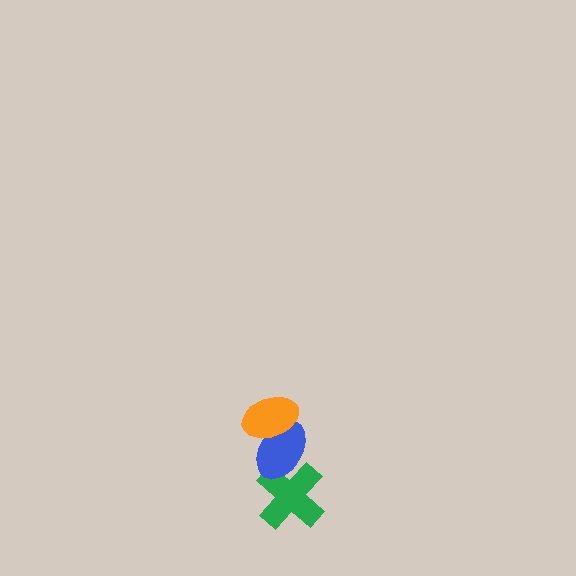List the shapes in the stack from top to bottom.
From top to bottom: the orange ellipse, the blue ellipse, the green cross.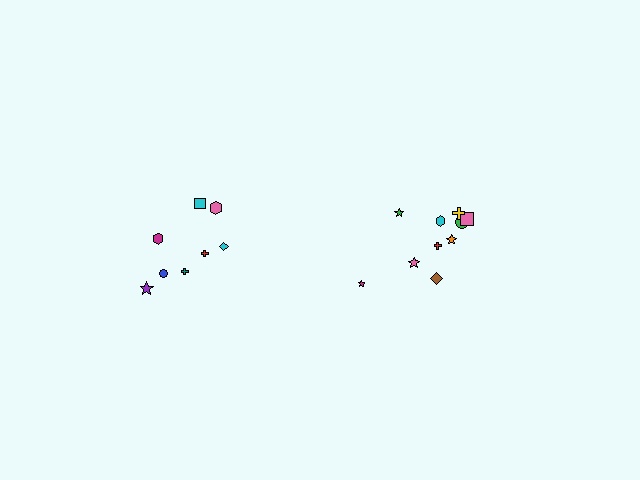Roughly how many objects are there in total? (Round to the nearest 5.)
Roughly 20 objects in total.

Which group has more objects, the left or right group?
The right group.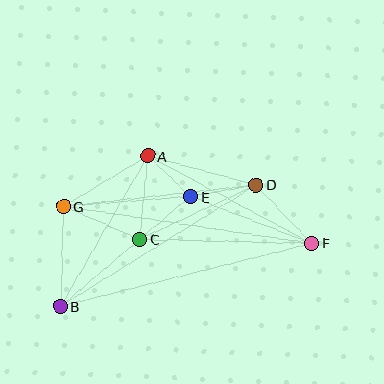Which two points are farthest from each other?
Points B and F are farthest from each other.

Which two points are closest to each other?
Points A and E are closest to each other.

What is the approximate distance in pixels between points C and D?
The distance between C and D is approximately 128 pixels.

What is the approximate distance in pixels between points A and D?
The distance between A and D is approximately 112 pixels.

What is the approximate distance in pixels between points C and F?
The distance between C and F is approximately 172 pixels.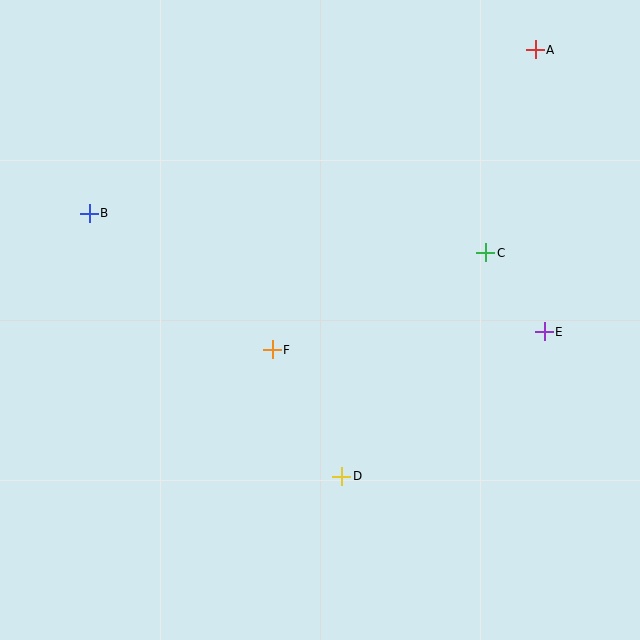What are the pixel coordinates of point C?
Point C is at (486, 253).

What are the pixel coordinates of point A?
Point A is at (535, 50).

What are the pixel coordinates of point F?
Point F is at (272, 350).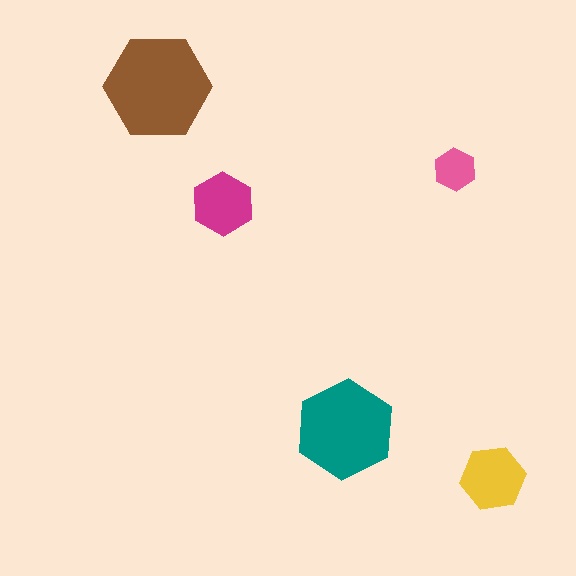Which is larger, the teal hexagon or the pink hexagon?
The teal one.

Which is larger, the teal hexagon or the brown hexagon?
The brown one.